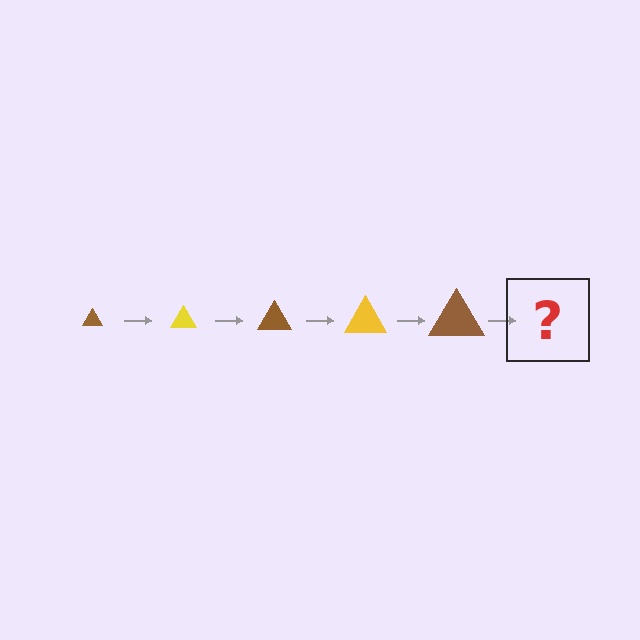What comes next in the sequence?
The next element should be a yellow triangle, larger than the previous one.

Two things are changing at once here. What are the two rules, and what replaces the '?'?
The two rules are that the triangle grows larger each step and the color cycles through brown and yellow. The '?' should be a yellow triangle, larger than the previous one.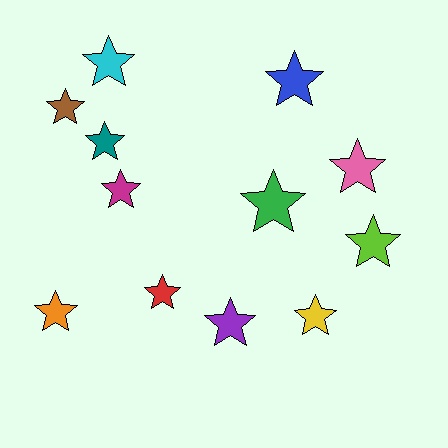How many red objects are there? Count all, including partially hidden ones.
There is 1 red object.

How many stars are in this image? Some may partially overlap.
There are 12 stars.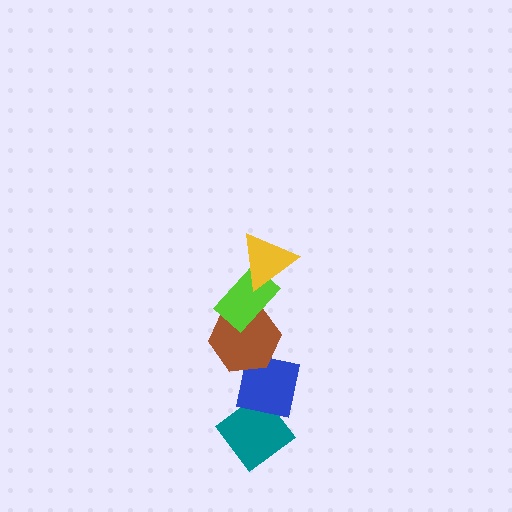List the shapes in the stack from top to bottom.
From top to bottom: the yellow triangle, the lime rectangle, the brown hexagon, the blue square, the teal diamond.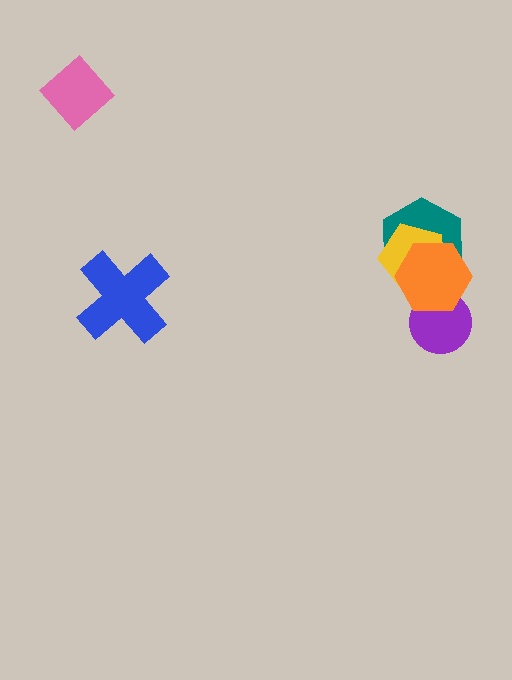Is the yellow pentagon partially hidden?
Yes, it is partially covered by another shape.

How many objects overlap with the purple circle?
1 object overlaps with the purple circle.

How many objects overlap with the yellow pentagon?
2 objects overlap with the yellow pentagon.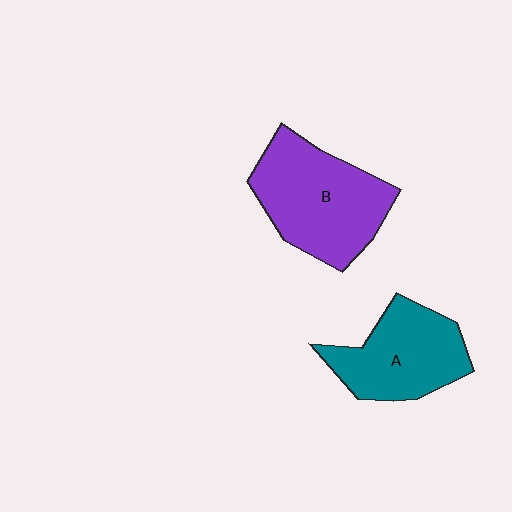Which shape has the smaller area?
Shape A (teal).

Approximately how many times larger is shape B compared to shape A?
Approximately 1.2 times.